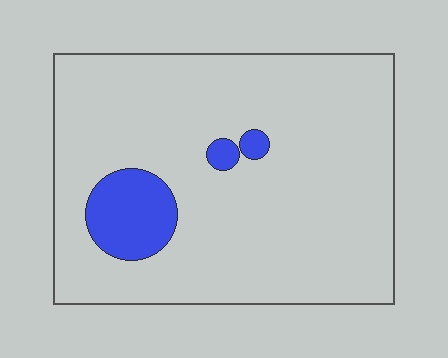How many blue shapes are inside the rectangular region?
3.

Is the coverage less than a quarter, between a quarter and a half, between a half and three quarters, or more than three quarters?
Less than a quarter.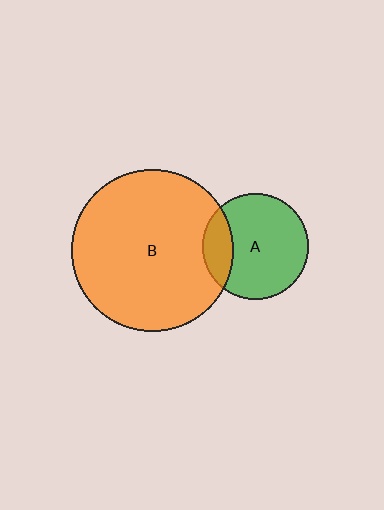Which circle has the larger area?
Circle B (orange).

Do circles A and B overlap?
Yes.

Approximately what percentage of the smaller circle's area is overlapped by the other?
Approximately 20%.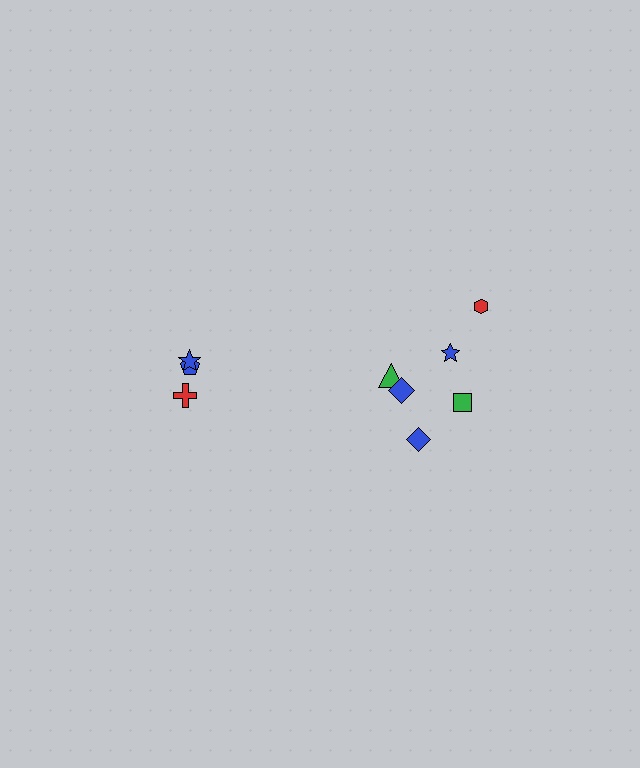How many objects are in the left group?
There are 3 objects.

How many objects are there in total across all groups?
There are 9 objects.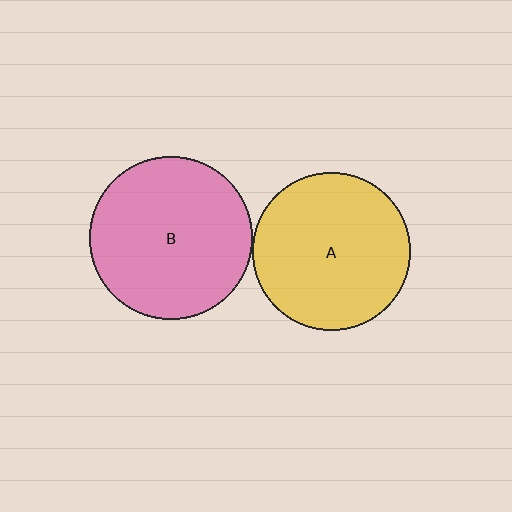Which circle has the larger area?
Circle B (pink).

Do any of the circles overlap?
No, none of the circles overlap.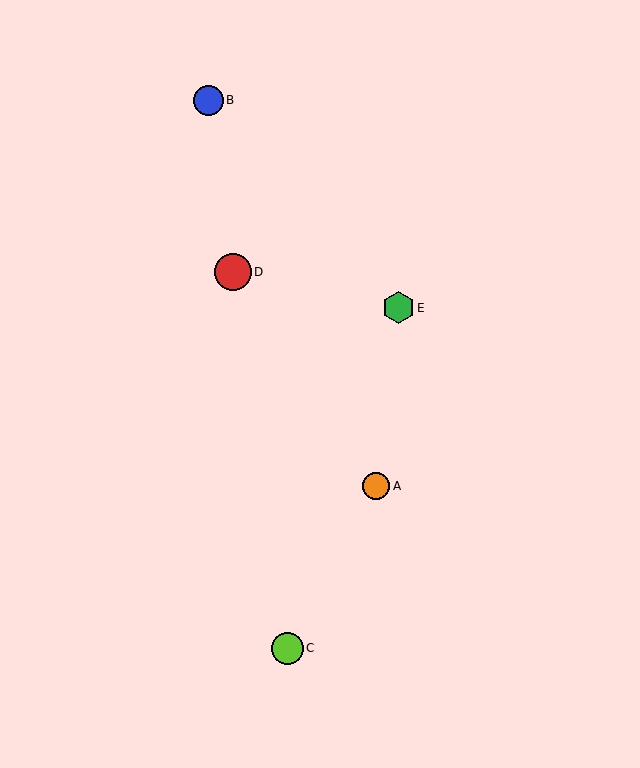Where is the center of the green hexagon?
The center of the green hexagon is at (398, 308).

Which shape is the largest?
The red circle (labeled D) is the largest.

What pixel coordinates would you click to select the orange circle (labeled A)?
Click at (376, 486) to select the orange circle A.